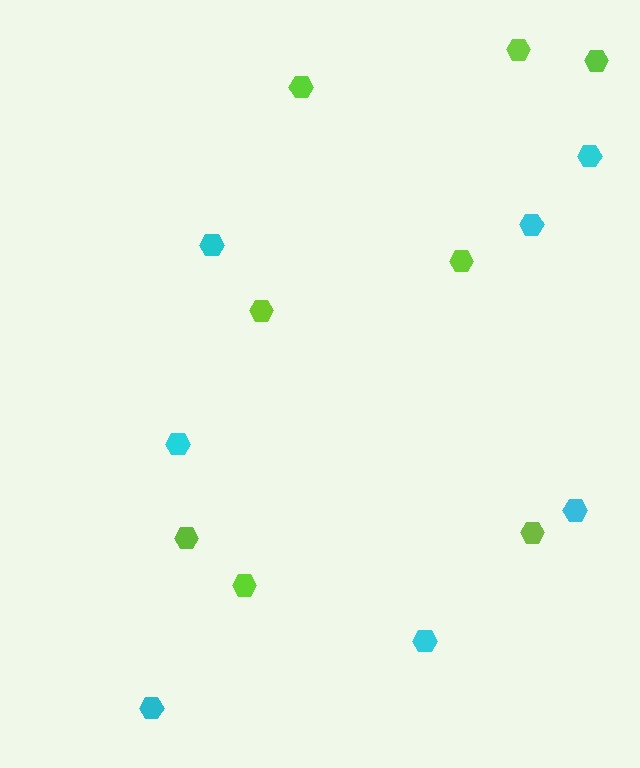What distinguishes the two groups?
There are 2 groups: one group of cyan hexagons (7) and one group of lime hexagons (8).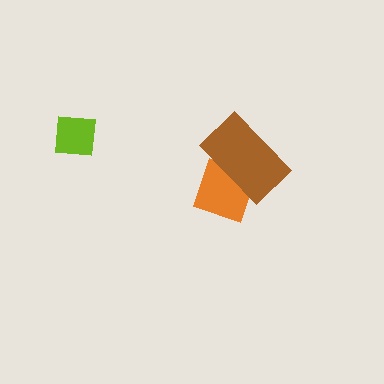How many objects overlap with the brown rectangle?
1 object overlaps with the brown rectangle.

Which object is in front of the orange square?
The brown rectangle is in front of the orange square.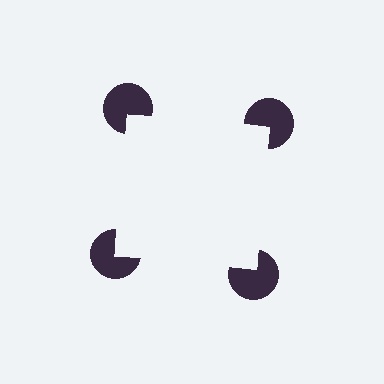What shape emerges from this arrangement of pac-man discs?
An illusory square — its edges are inferred from the aligned wedge cuts in the pac-man discs, not physically drawn.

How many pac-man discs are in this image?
There are 4 — one at each vertex of the illusory square.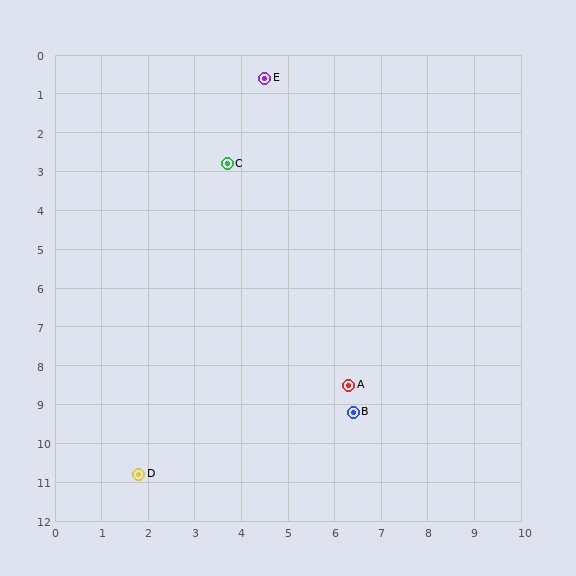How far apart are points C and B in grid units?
Points C and B are about 6.9 grid units apart.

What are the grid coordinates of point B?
Point B is at approximately (6.4, 9.2).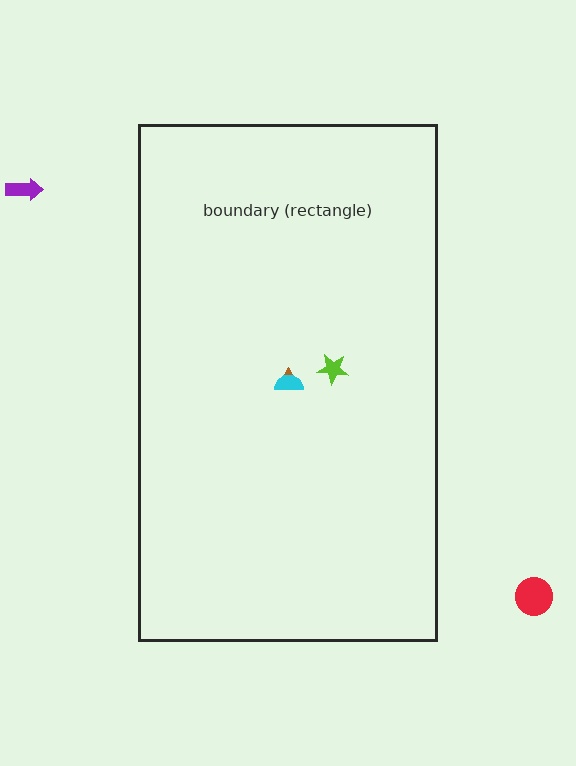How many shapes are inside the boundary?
3 inside, 2 outside.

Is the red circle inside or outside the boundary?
Outside.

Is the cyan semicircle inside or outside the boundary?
Inside.